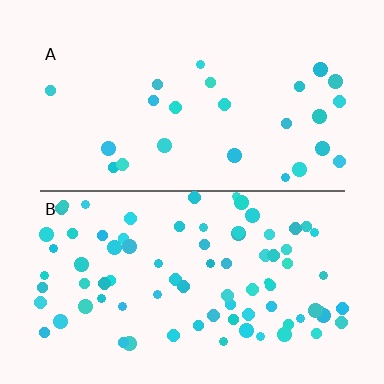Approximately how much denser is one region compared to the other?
Approximately 3.2× — region B over region A.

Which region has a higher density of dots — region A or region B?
B (the bottom).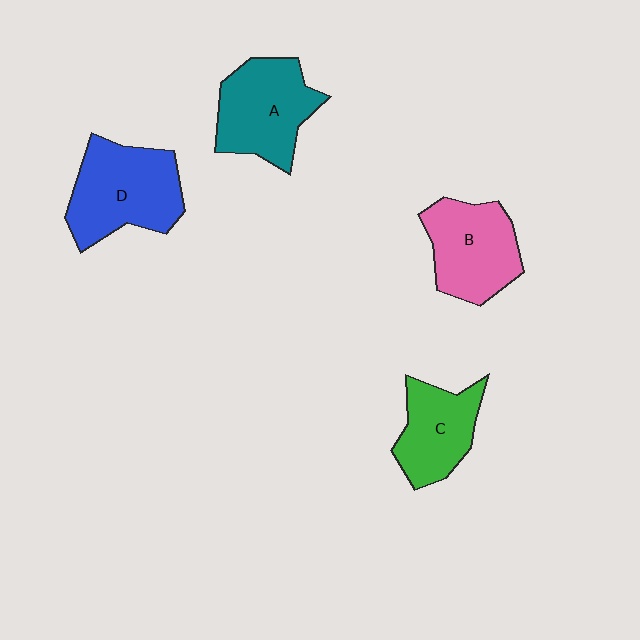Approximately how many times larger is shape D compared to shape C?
Approximately 1.4 times.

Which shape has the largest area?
Shape D (blue).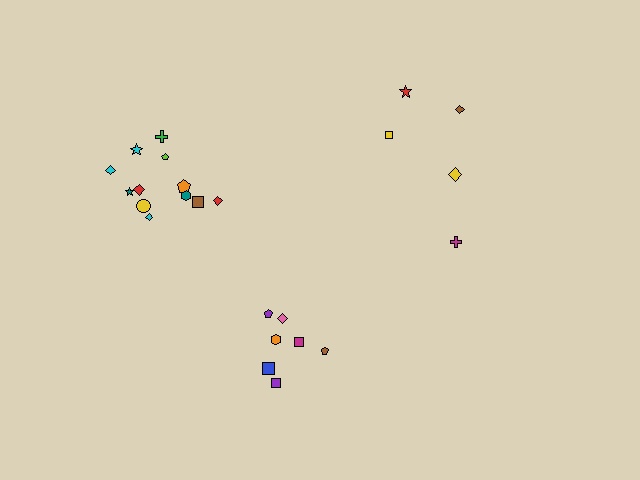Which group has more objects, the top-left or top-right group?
The top-left group.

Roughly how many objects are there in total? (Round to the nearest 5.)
Roughly 25 objects in total.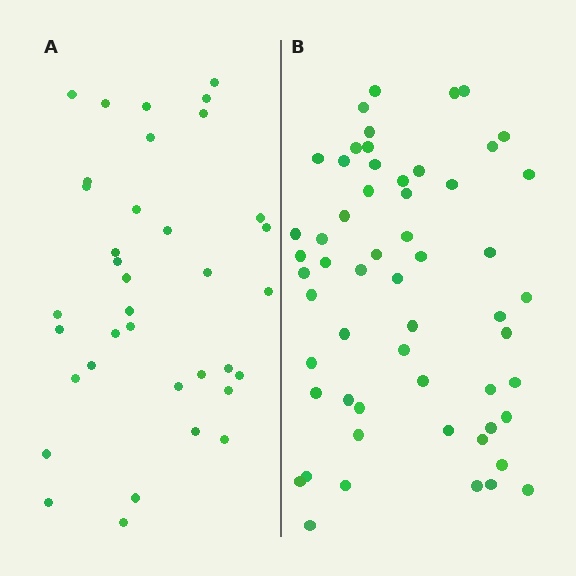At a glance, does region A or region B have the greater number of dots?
Region B (the right region) has more dots.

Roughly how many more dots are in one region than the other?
Region B has approximately 20 more dots than region A.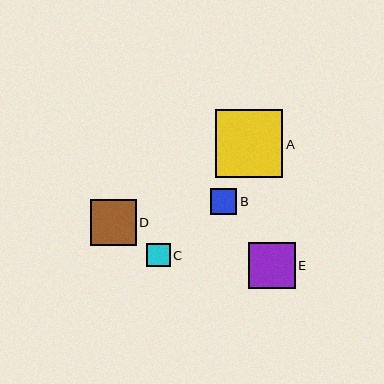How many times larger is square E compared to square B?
Square E is approximately 1.8 times the size of square B.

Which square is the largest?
Square A is the largest with a size of approximately 68 pixels.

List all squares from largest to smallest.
From largest to smallest: A, E, D, B, C.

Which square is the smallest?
Square C is the smallest with a size of approximately 23 pixels.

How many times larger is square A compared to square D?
Square A is approximately 1.5 times the size of square D.